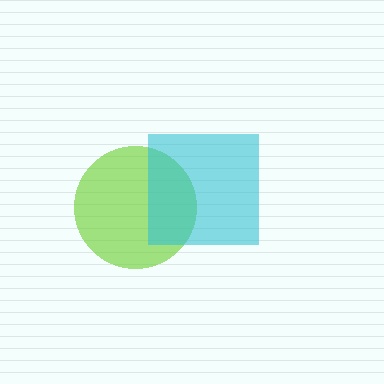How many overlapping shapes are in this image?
There are 2 overlapping shapes in the image.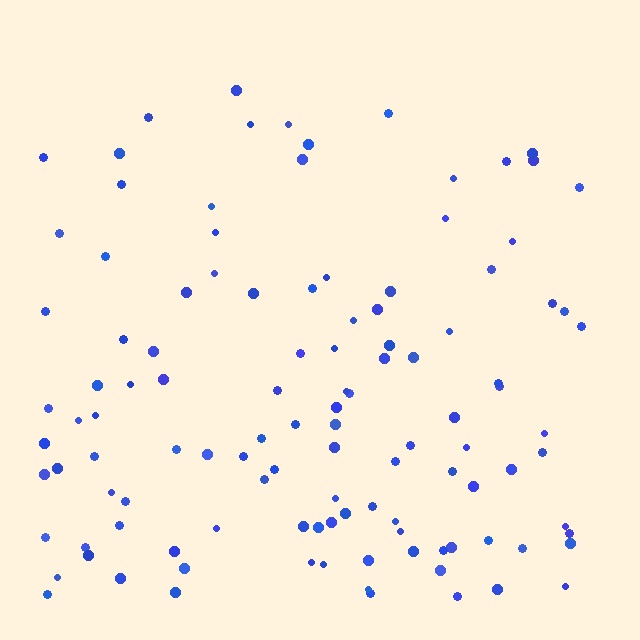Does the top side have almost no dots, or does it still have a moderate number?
Still a moderate number, just noticeably fewer than the bottom.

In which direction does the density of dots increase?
From top to bottom, with the bottom side densest.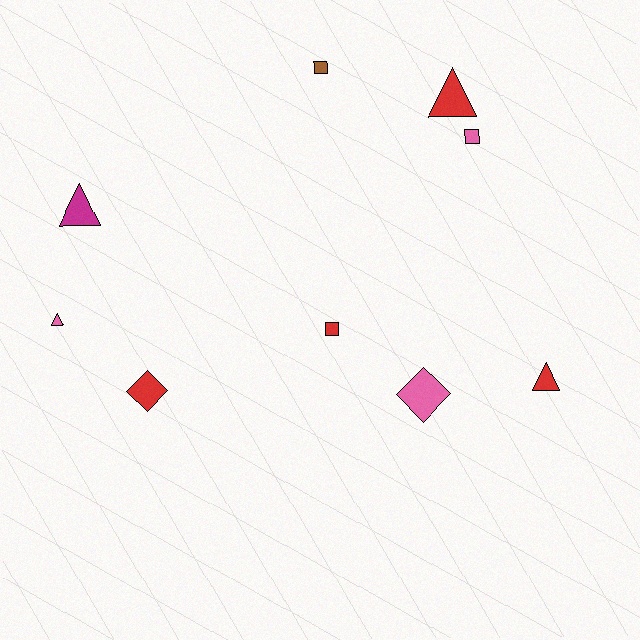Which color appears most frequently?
Red, with 4 objects.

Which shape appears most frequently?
Triangle, with 4 objects.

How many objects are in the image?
There are 9 objects.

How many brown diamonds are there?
There are no brown diamonds.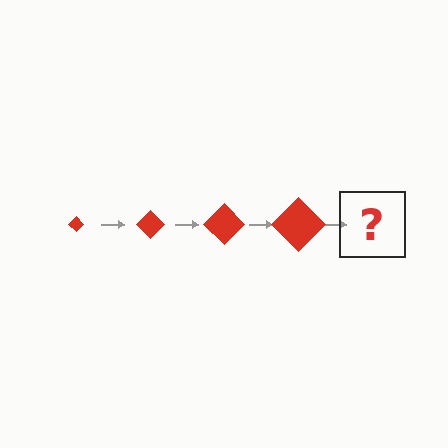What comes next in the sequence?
The next element should be a red diamond, larger than the previous one.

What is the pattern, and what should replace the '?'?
The pattern is that the diamond gets progressively larger each step. The '?' should be a red diamond, larger than the previous one.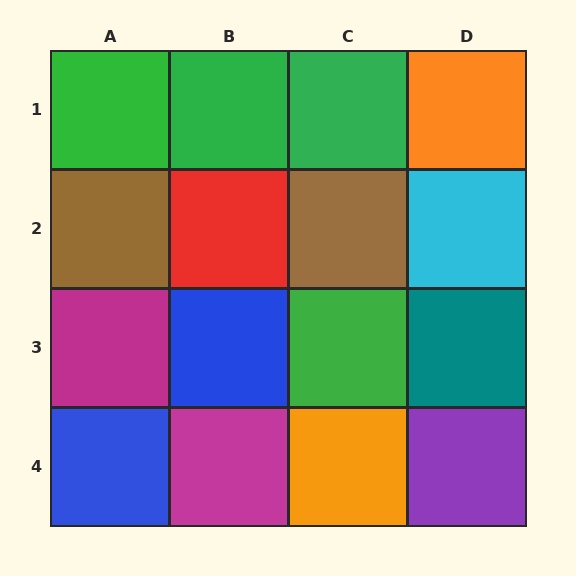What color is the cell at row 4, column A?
Blue.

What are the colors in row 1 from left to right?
Green, green, green, orange.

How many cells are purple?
1 cell is purple.